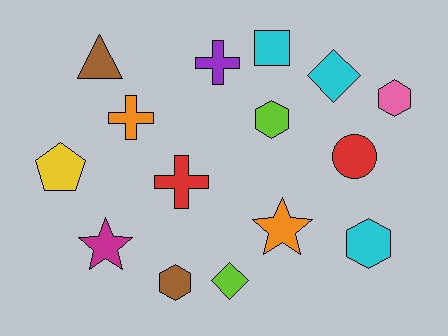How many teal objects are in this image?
There are no teal objects.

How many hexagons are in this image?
There are 4 hexagons.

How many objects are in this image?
There are 15 objects.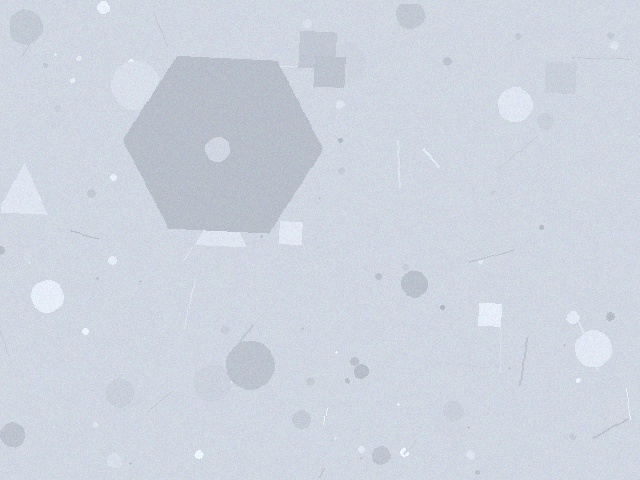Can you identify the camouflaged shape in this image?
The camouflaged shape is a hexagon.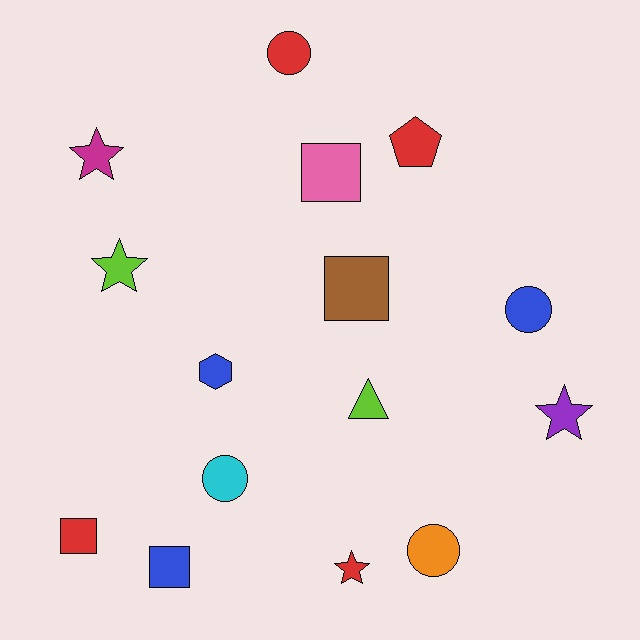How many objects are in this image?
There are 15 objects.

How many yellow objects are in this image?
There are no yellow objects.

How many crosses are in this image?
There are no crosses.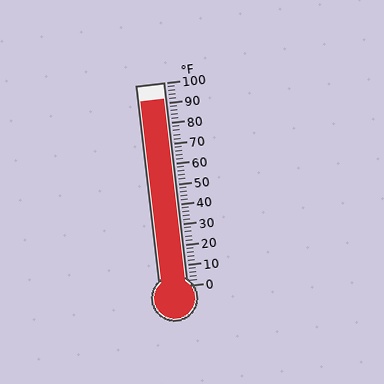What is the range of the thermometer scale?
The thermometer scale ranges from 0°F to 100°F.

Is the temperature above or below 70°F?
The temperature is above 70°F.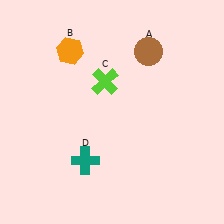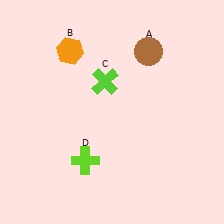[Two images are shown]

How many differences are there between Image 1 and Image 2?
There is 1 difference between the two images.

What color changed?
The cross (D) changed from teal in Image 1 to lime in Image 2.